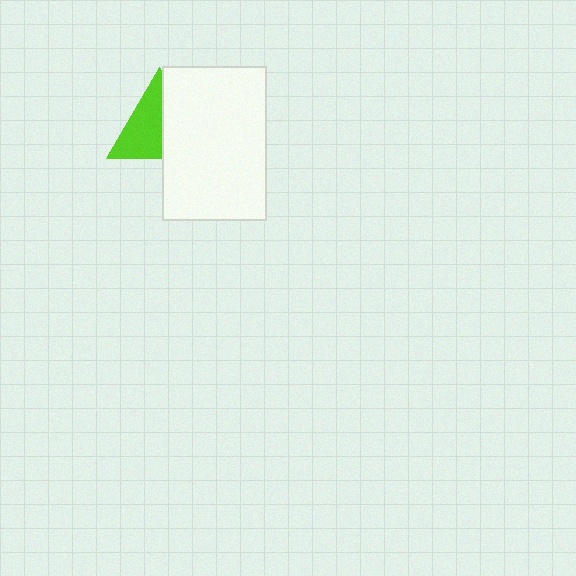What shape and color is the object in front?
The object in front is a white rectangle.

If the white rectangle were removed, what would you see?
You would see the complete lime triangle.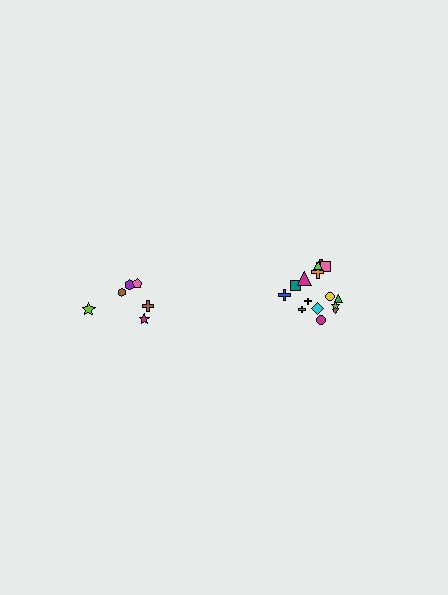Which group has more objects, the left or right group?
The right group.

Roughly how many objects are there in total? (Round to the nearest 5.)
Roughly 20 objects in total.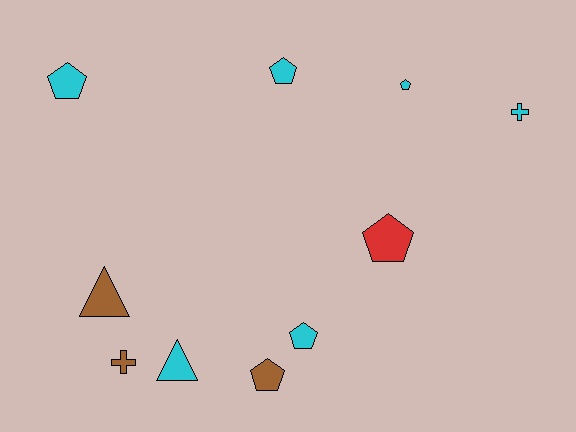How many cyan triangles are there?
There is 1 cyan triangle.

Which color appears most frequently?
Cyan, with 6 objects.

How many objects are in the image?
There are 10 objects.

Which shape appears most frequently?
Pentagon, with 6 objects.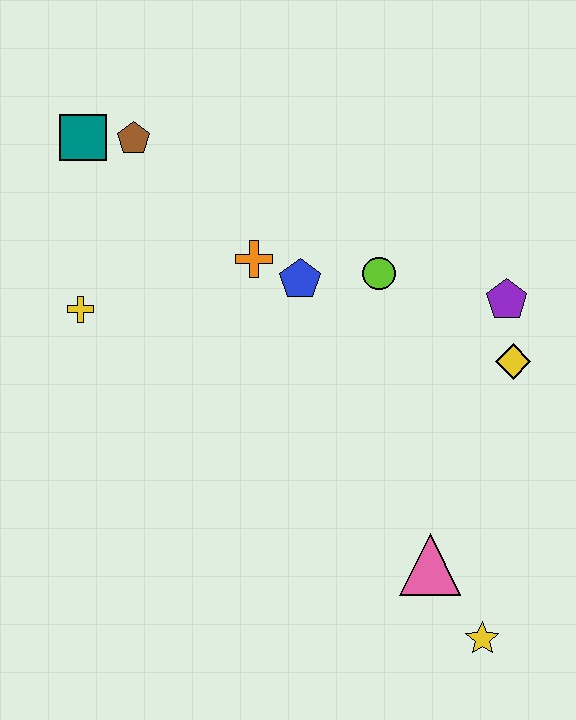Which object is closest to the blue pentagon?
The orange cross is closest to the blue pentagon.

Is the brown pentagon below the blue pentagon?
No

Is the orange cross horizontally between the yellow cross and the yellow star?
Yes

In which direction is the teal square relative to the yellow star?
The teal square is above the yellow star.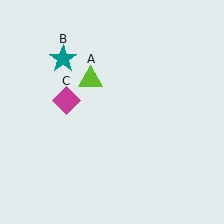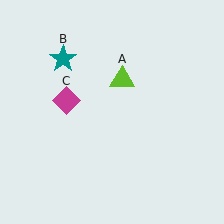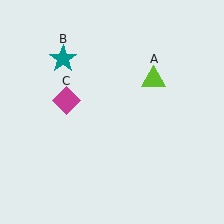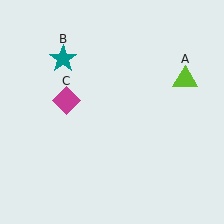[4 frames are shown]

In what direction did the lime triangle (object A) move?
The lime triangle (object A) moved right.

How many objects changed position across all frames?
1 object changed position: lime triangle (object A).